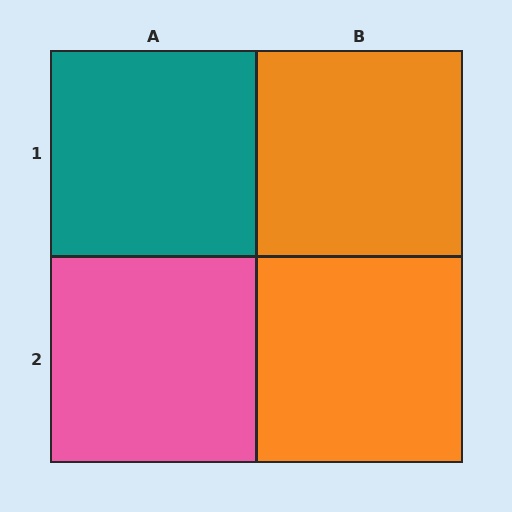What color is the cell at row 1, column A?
Teal.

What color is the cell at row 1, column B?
Orange.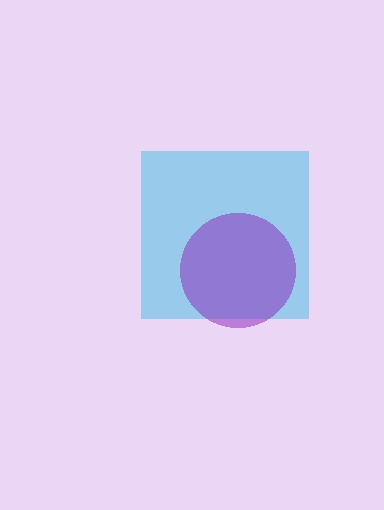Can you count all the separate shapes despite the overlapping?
Yes, there are 2 separate shapes.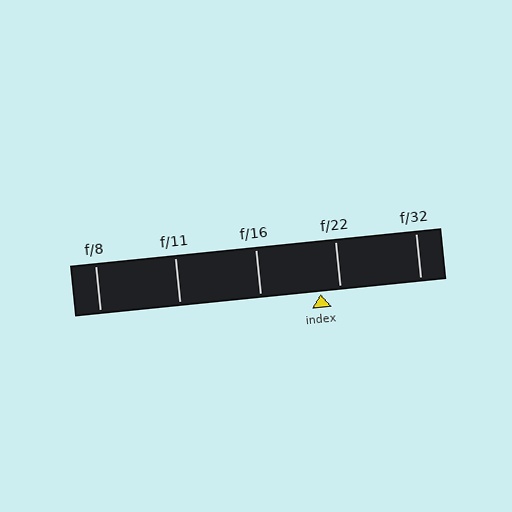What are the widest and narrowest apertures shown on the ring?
The widest aperture shown is f/8 and the narrowest is f/32.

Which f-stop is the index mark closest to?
The index mark is closest to f/22.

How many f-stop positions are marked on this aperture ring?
There are 5 f-stop positions marked.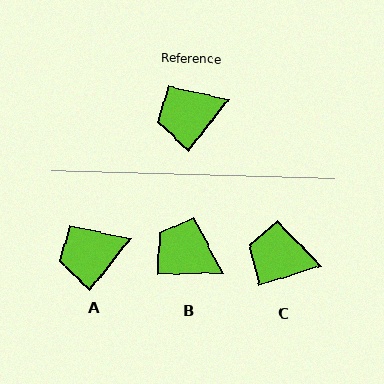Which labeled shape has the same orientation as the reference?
A.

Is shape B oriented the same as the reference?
No, it is off by about 50 degrees.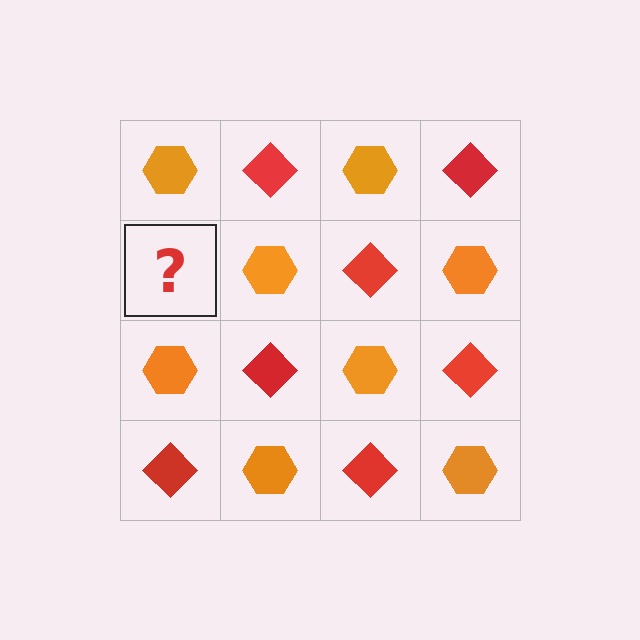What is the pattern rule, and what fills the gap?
The rule is that it alternates orange hexagon and red diamond in a checkerboard pattern. The gap should be filled with a red diamond.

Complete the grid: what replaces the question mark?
The question mark should be replaced with a red diamond.